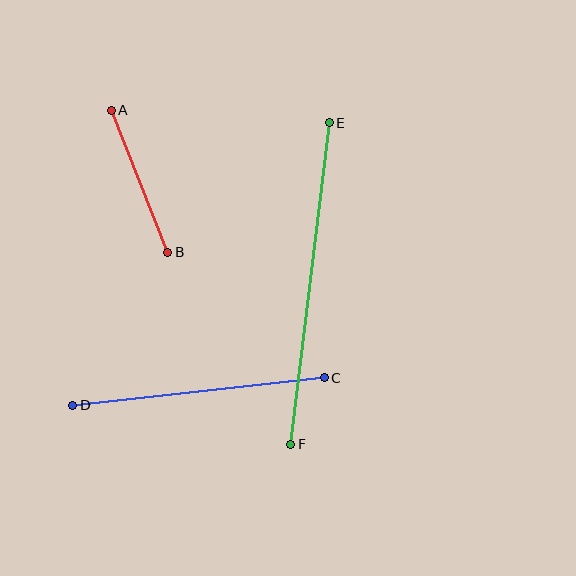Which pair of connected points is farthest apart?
Points E and F are farthest apart.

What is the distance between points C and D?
The distance is approximately 253 pixels.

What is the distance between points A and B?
The distance is approximately 153 pixels.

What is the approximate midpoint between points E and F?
The midpoint is at approximately (310, 284) pixels.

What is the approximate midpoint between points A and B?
The midpoint is at approximately (140, 181) pixels.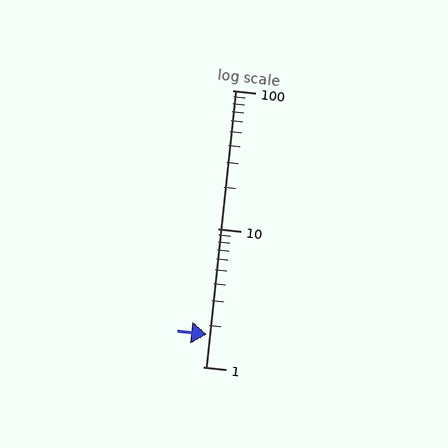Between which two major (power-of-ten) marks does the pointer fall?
The pointer is between 1 and 10.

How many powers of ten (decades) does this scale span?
The scale spans 2 decades, from 1 to 100.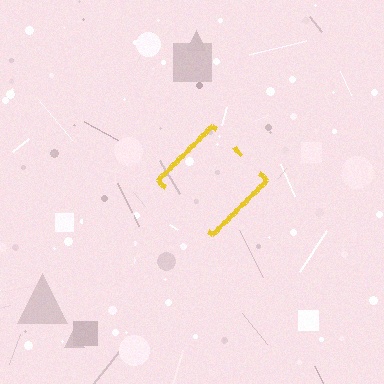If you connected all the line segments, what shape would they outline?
They would outline a diamond.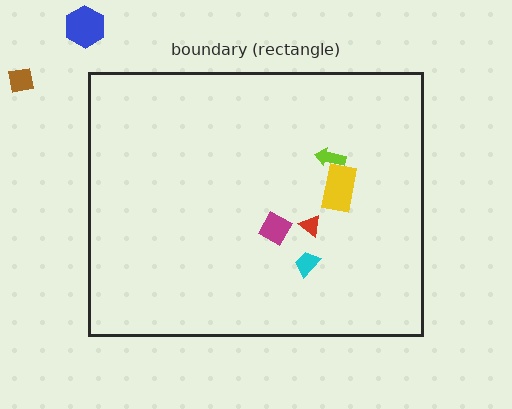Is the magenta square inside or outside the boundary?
Inside.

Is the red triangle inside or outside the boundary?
Inside.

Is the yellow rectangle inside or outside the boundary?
Inside.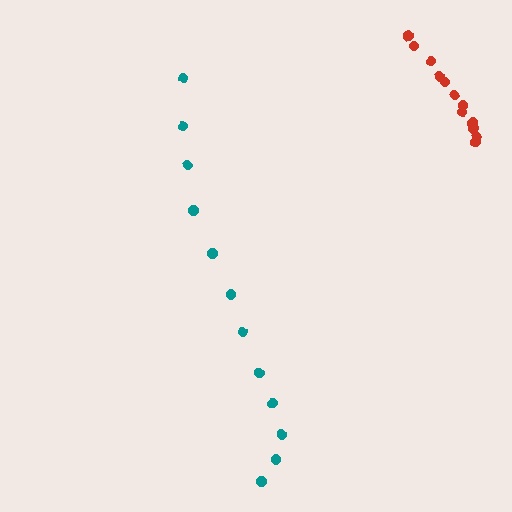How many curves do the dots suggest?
There are 2 distinct paths.